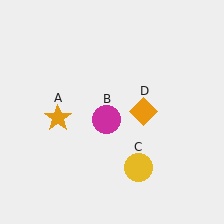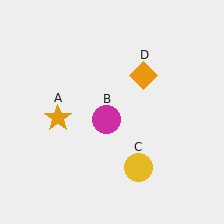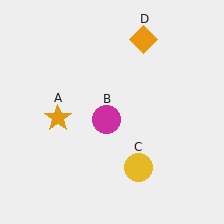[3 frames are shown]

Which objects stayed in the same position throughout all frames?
Orange star (object A) and magenta circle (object B) and yellow circle (object C) remained stationary.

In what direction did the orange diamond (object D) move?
The orange diamond (object D) moved up.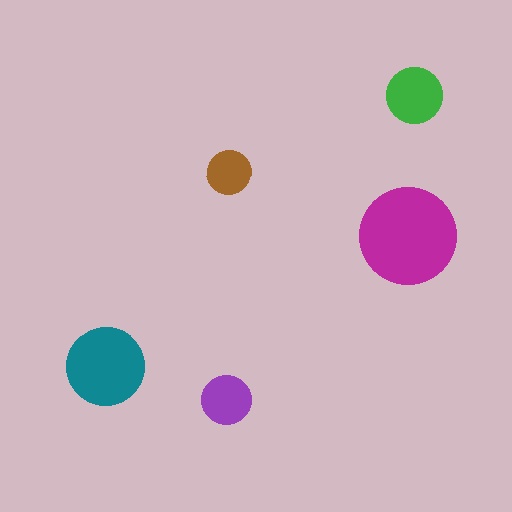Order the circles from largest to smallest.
the magenta one, the teal one, the green one, the purple one, the brown one.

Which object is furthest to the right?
The green circle is rightmost.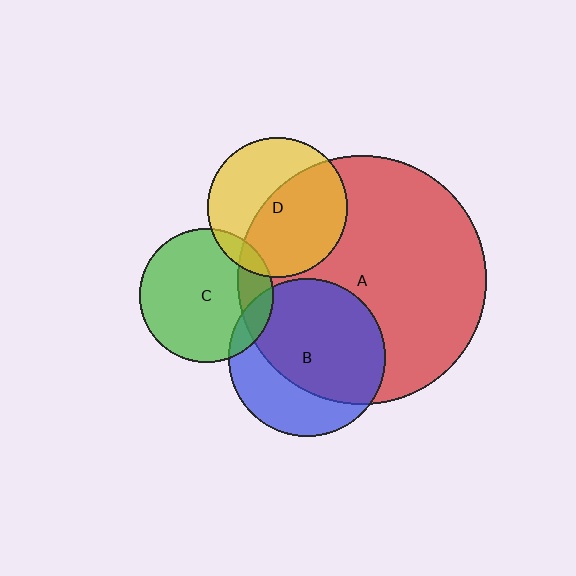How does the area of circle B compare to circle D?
Approximately 1.3 times.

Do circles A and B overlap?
Yes.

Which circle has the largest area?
Circle A (red).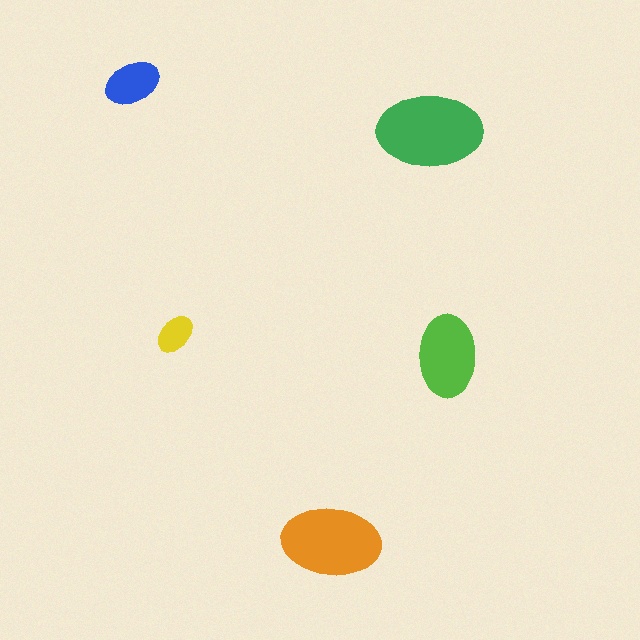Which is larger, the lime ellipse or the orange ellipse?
The orange one.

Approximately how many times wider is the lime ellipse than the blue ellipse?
About 1.5 times wider.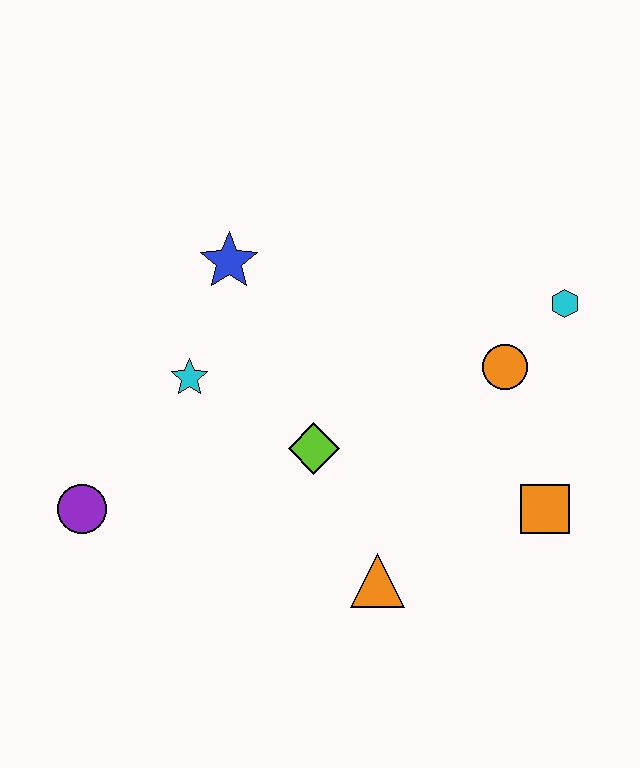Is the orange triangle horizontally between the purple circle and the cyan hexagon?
Yes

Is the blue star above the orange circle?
Yes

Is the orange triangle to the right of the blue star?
Yes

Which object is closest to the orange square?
The orange circle is closest to the orange square.